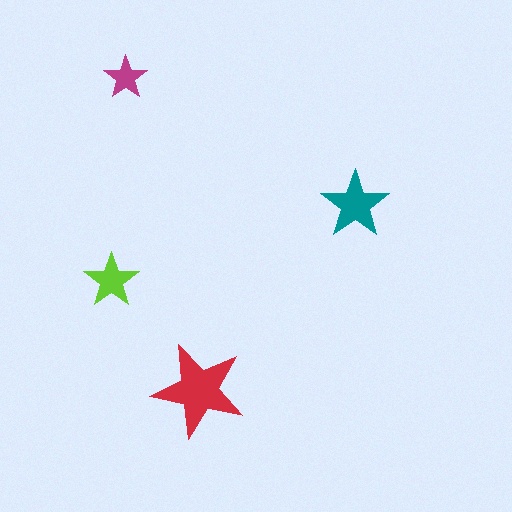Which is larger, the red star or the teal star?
The red one.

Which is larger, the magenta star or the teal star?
The teal one.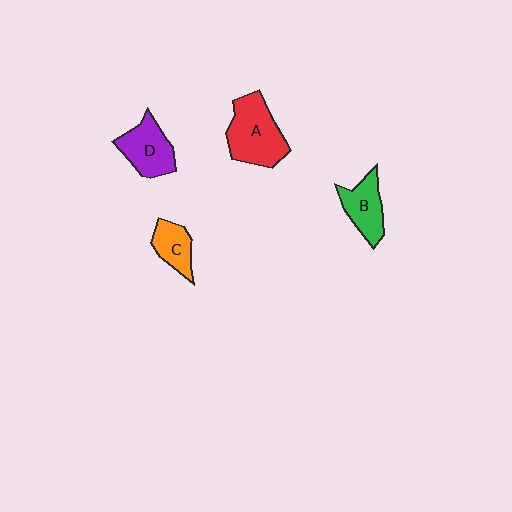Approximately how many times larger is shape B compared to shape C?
Approximately 1.3 times.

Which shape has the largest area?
Shape A (red).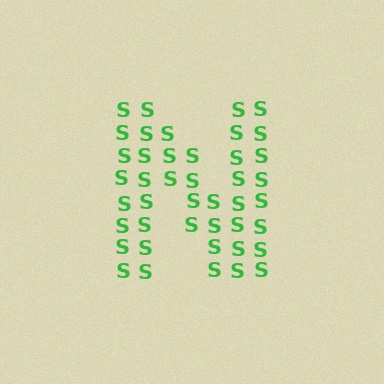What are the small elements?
The small elements are letter S's.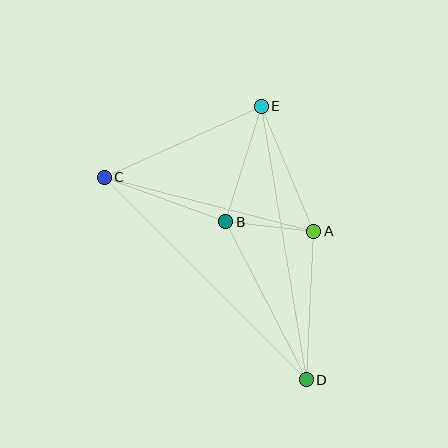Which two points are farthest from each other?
Points C and D are farthest from each other.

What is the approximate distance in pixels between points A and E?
The distance between A and E is approximately 135 pixels.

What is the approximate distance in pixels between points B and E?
The distance between B and E is approximately 121 pixels.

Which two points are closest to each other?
Points A and B are closest to each other.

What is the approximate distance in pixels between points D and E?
The distance between D and E is approximately 277 pixels.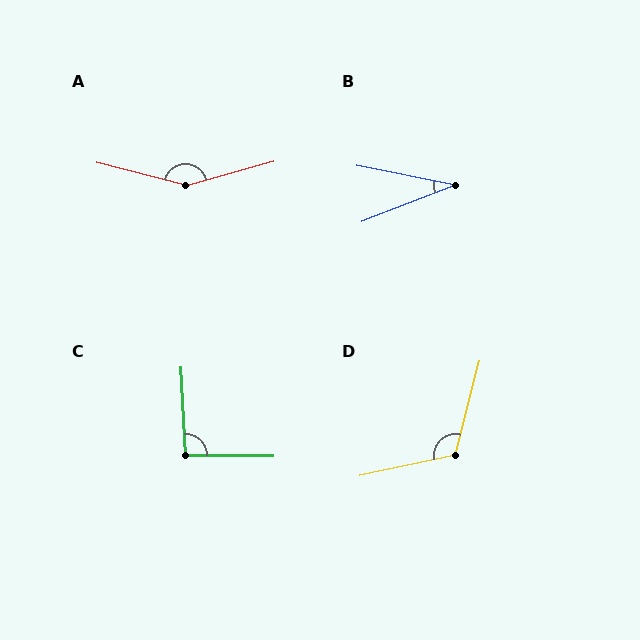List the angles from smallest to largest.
B (33°), C (93°), D (117°), A (151°).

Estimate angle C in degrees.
Approximately 93 degrees.